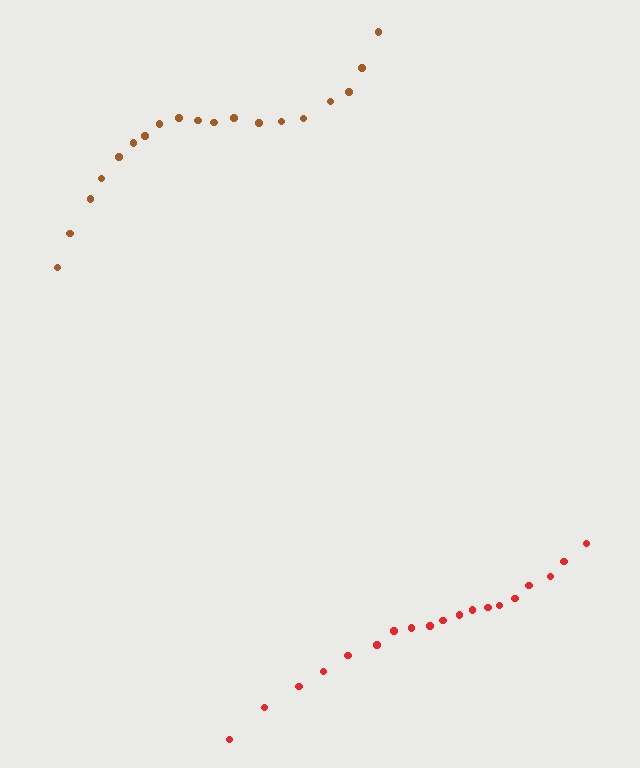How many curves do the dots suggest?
There are 2 distinct paths.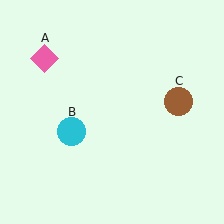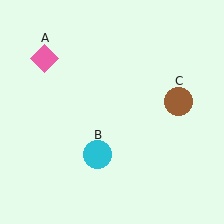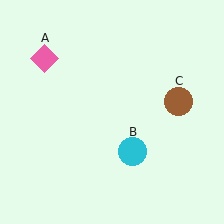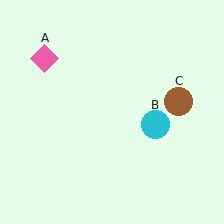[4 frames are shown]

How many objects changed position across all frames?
1 object changed position: cyan circle (object B).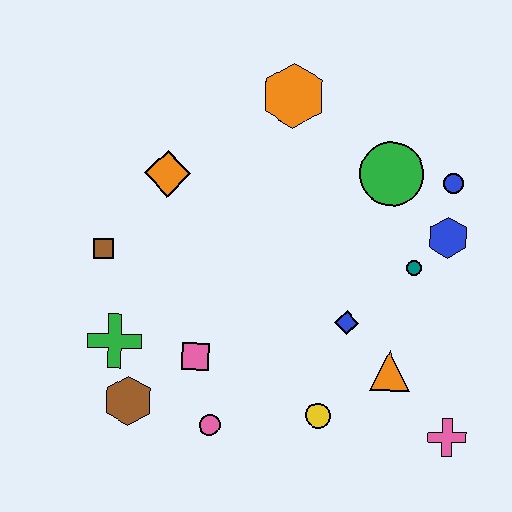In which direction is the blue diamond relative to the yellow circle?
The blue diamond is above the yellow circle.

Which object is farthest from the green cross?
The blue circle is farthest from the green cross.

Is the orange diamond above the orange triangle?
Yes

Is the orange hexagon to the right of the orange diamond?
Yes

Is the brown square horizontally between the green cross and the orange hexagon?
No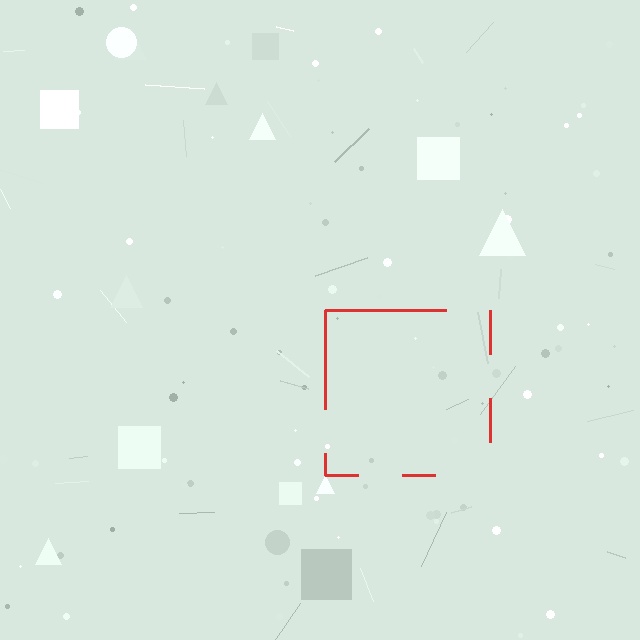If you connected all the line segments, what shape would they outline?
They would outline a square.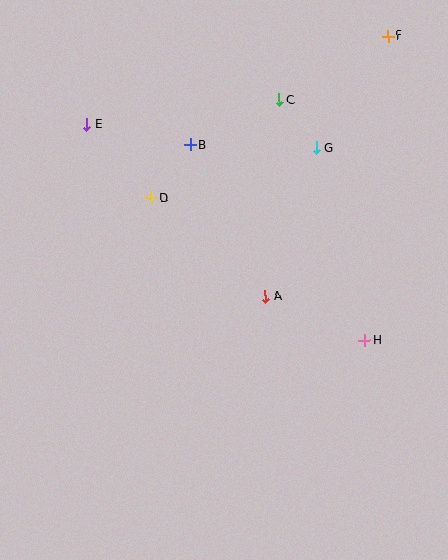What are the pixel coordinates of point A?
Point A is at (265, 296).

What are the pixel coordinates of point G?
Point G is at (316, 148).